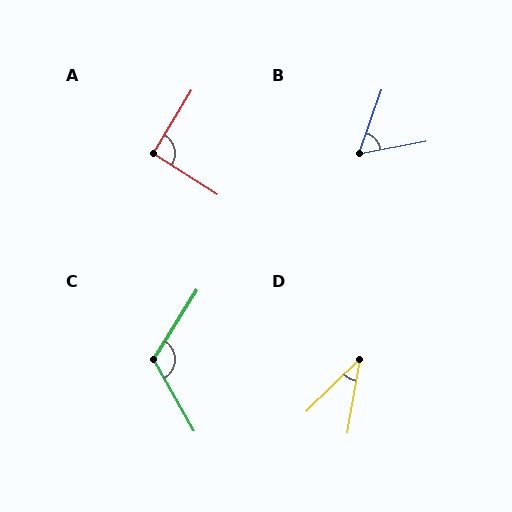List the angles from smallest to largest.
D (36°), B (60°), A (91°), C (119°).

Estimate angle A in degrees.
Approximately 91 degrees.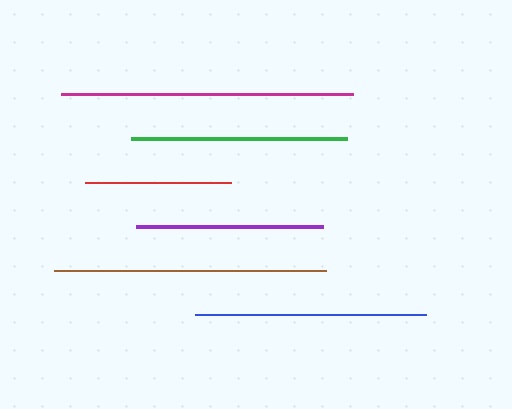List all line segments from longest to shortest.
From longest to shortest: magenta, brown, blue, green, purple, red.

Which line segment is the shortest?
The red line is the shortest at approximately 146 pixels.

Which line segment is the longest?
The magenta line is the longest at approximately 292 pixels.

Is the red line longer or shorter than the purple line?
The purple line is longer than the red line.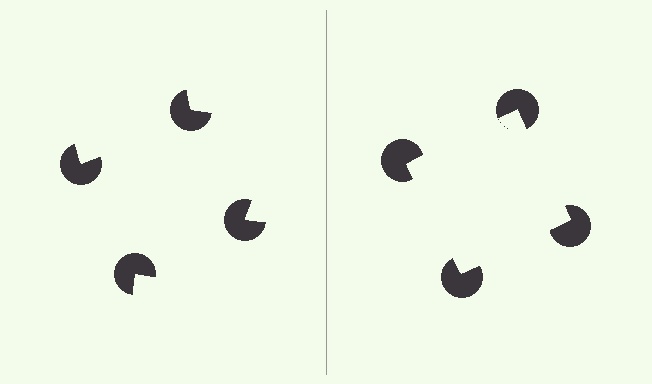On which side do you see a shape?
An illusory square appears on the right side. On the left side the wedge cuts are rotated, so no coherent shape forms.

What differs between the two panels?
The pac-man discs are positioned identically on both sides; only the wedge orientations differ. On the right they align to a square; on the left they are misaligned.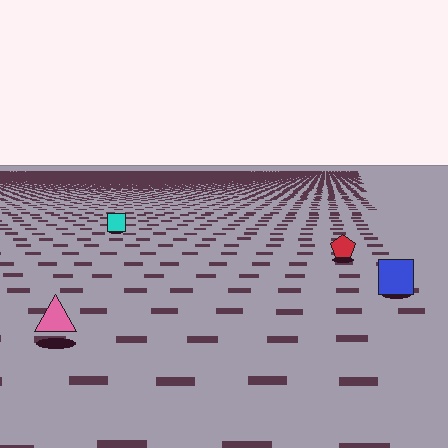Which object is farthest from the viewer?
The cyan square is farthest from the viewer. It appears smaller and the ground texture around it is denser.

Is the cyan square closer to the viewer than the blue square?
No. The blue square is closer — you can tell from the texture gradient: the ground texture is coarser near it.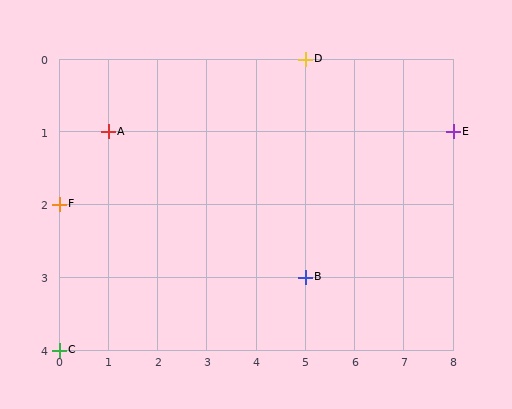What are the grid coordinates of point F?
Point F is at grid coordinates (0, 2).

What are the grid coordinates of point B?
Point B is at grid coordinates (5, 3).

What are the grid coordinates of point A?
Point A is at grid coordinates (1, 1).